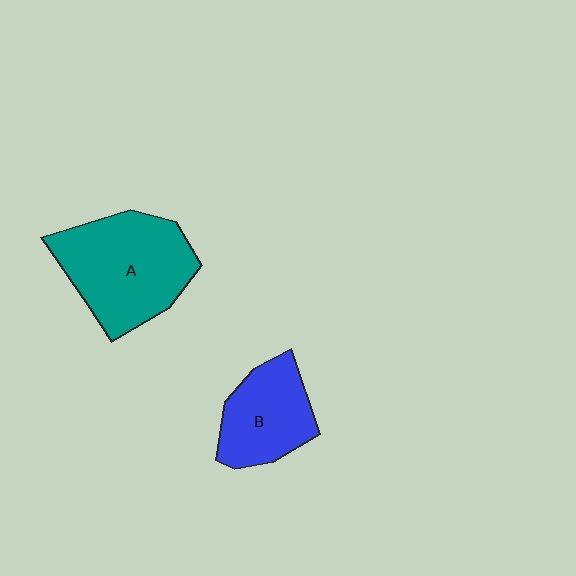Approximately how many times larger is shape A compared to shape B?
Approximately 1.5 times.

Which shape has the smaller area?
Shape B (blue).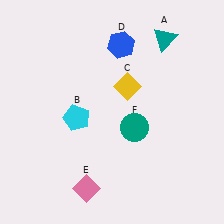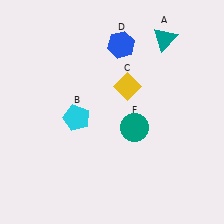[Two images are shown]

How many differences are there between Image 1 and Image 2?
There is 1 difference between the two images.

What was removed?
The pink diamond (E) was removed in Image 2.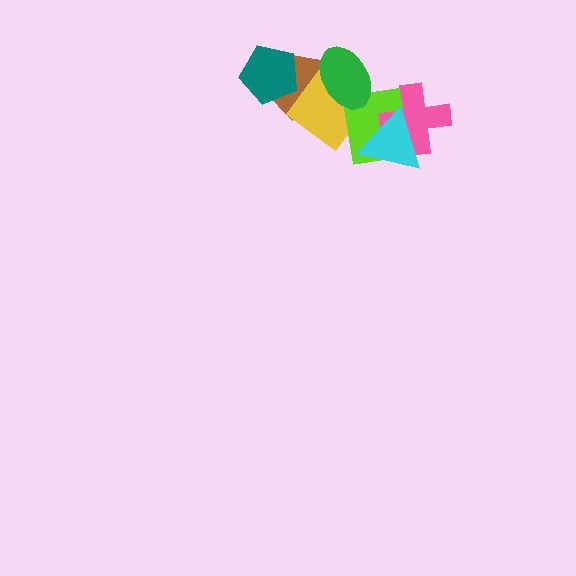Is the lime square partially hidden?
Yes, it is partially covered by another shape.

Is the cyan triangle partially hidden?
No, no other shape covers it.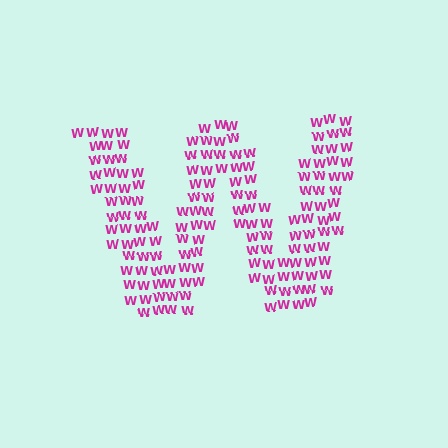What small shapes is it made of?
It is made of small letter W's.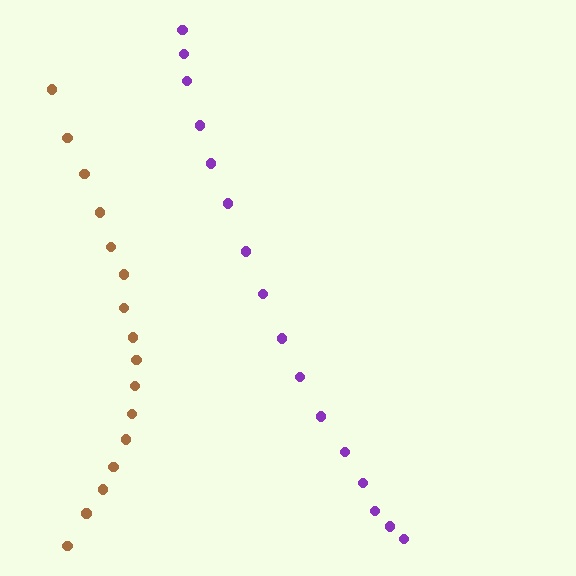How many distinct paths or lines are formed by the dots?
There are 2 distinct paths.